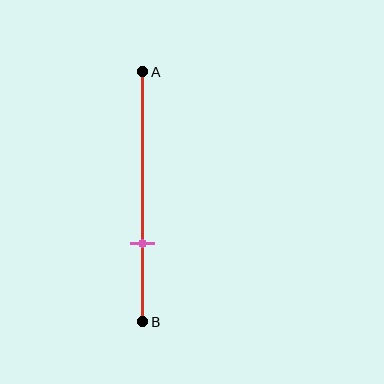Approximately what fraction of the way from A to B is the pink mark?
The pink mark is approximately 70% of the way from A to B.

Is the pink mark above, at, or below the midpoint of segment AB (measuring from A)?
The pink mark is below the midpoint of segment AB.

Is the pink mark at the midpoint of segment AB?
No, the mark is at about 70% from A, not at the 50% midpoint.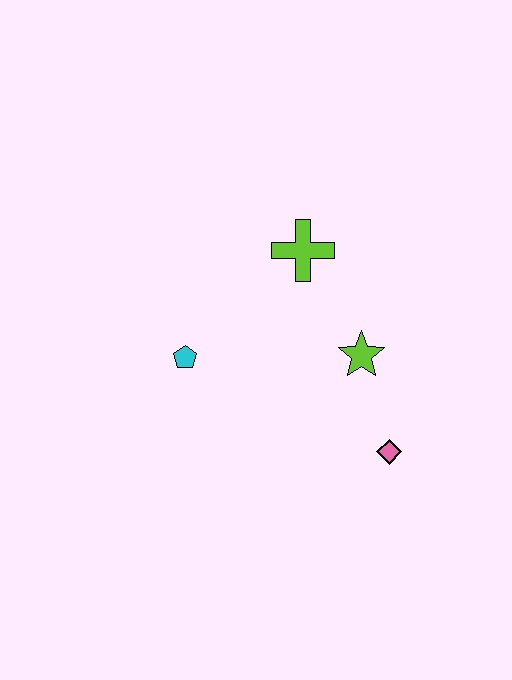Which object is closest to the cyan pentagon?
The lime cross is closest to the cyan pentagon.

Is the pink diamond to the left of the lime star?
No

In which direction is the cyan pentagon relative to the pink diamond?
The cyan pentagon is to the left of the pink diamond.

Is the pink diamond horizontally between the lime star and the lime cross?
No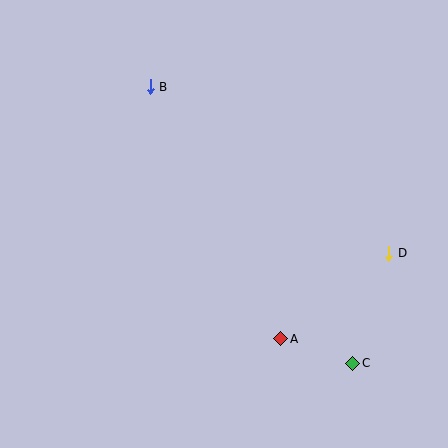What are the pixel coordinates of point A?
Point A is at (281, 339).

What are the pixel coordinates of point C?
Point C is at (353, 363).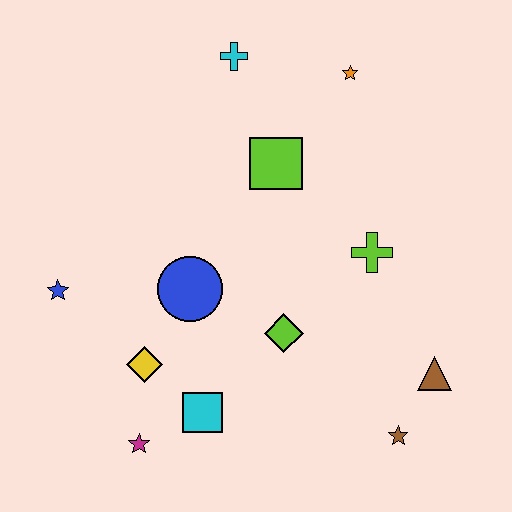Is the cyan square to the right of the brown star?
No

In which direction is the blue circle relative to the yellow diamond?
The blue circle is above the yellow diamond.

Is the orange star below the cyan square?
No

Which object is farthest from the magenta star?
The orange star is farthest from the magenta star.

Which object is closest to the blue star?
The yellow diamond is closest to the blue star.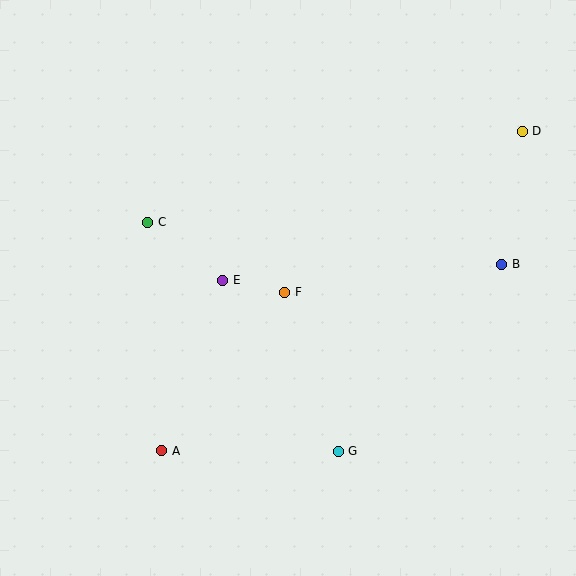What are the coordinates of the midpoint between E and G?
The midpoint between E and G is at (280, 366).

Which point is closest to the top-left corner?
Point C is closest to the top-left corner.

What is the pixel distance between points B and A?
The distance between B and A is 388 pixels.